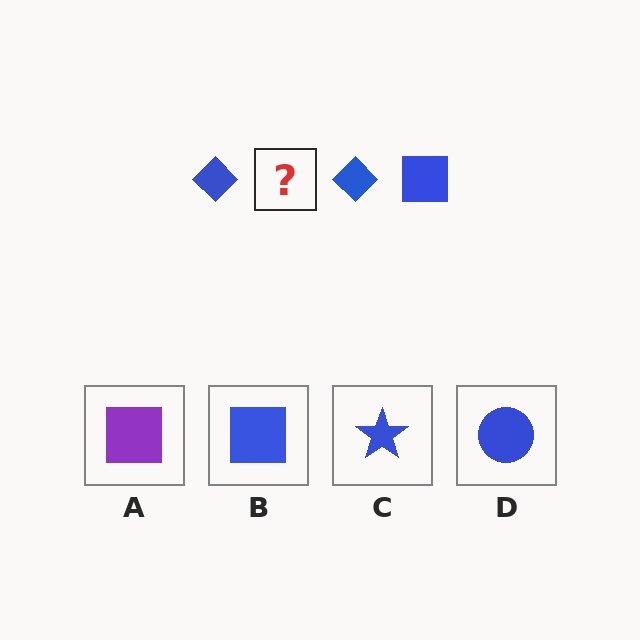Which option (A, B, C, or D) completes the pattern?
B.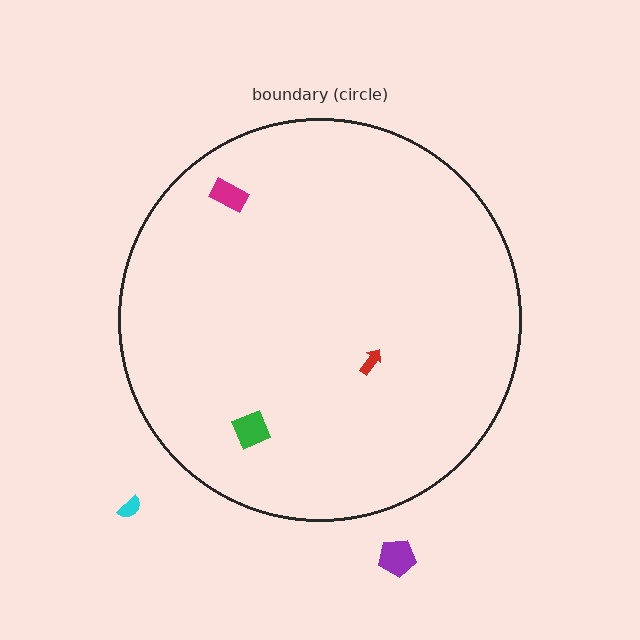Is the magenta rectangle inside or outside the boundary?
Inside.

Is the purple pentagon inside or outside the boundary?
Outside.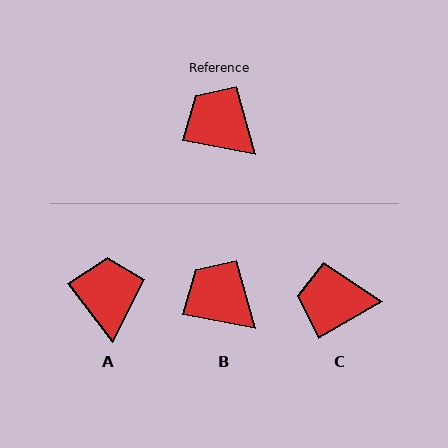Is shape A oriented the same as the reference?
No, it is off by about 42 degrees.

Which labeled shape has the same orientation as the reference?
B.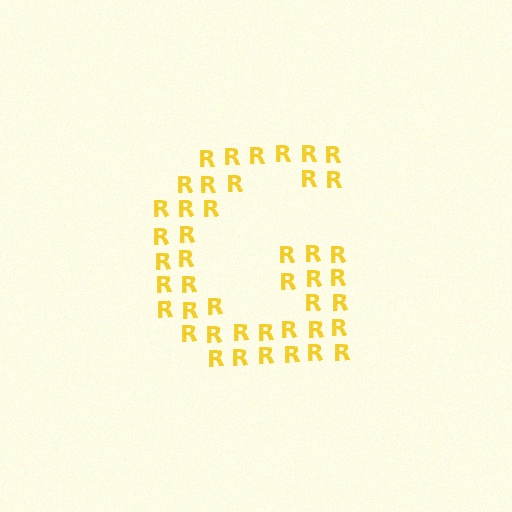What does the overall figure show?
The overall figure shows the letter G.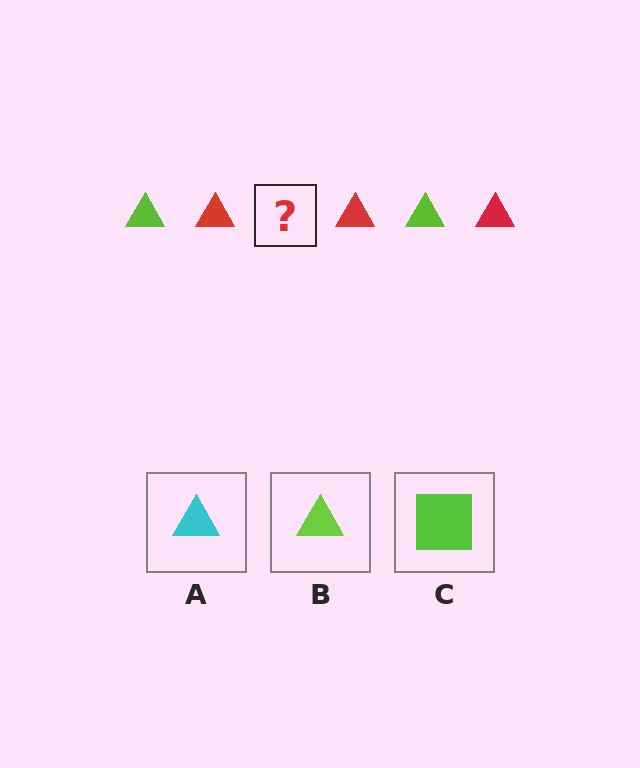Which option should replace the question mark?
Option B.